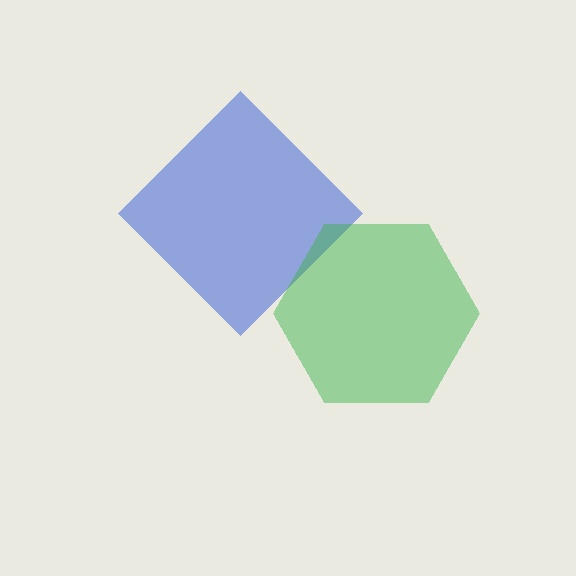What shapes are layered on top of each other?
The layered shapes are: a blue diamond, a green hexagon.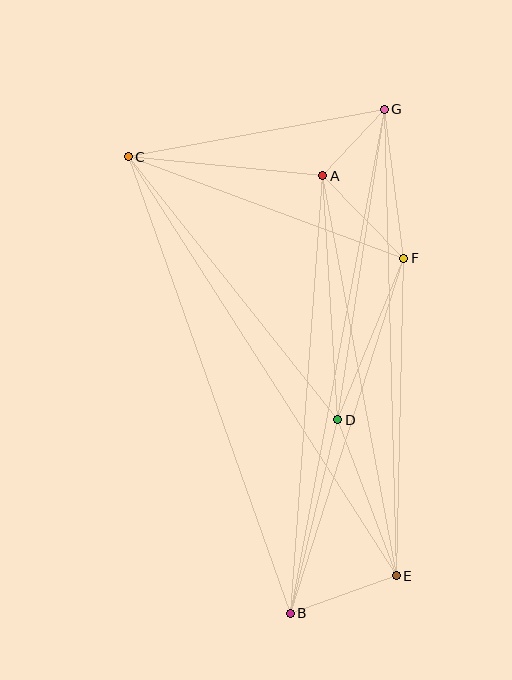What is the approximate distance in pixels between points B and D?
The distance between B and D is approximately 199 pixels.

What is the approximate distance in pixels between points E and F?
The distance between E and F is approximately 318 pixels.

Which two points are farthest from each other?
Points B and G are farthest from each other.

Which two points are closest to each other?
Points A and G are closest to each other.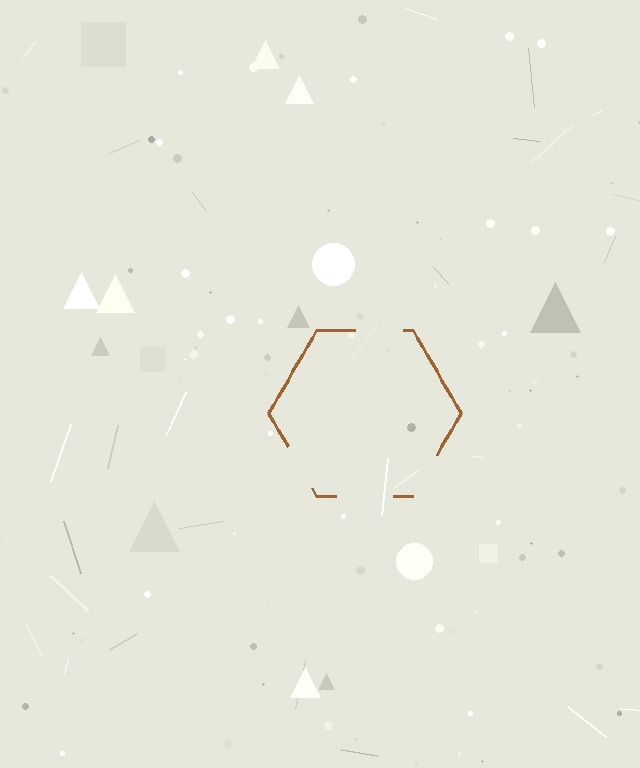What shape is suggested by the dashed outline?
The dashed outline suggests a hexagon.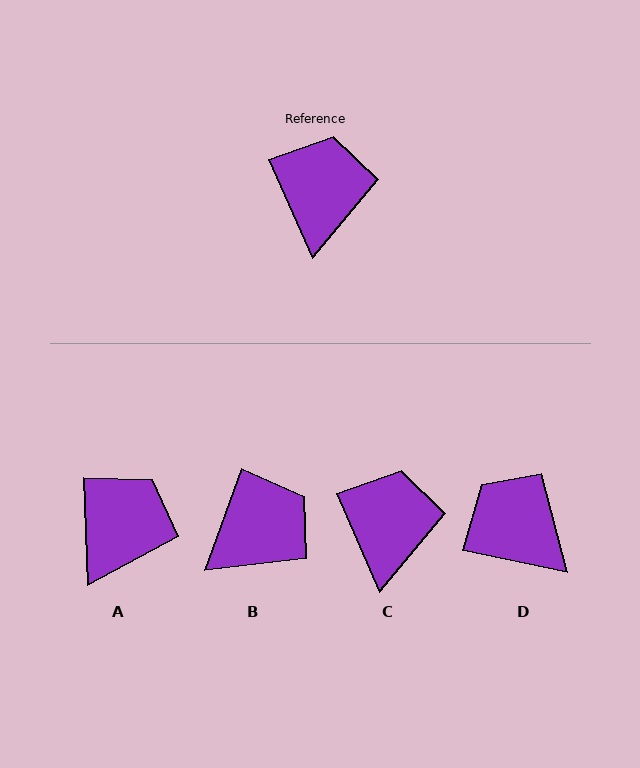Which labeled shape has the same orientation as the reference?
C.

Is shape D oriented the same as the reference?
No, it is off by about 54 degrees.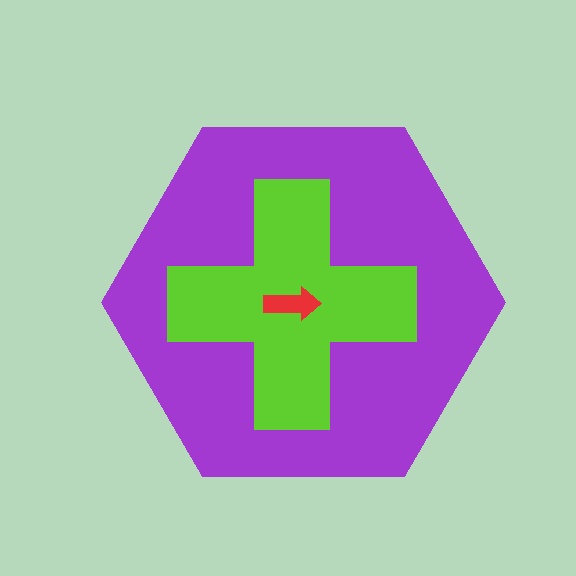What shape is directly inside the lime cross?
The red arrow.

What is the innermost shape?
The red arrow.